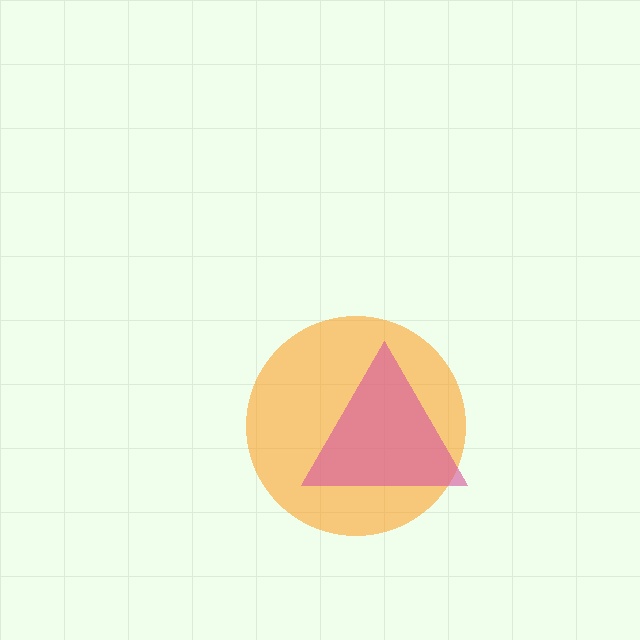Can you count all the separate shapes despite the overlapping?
Yes, there are 2 separate shapes.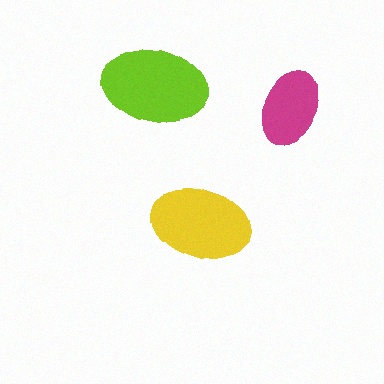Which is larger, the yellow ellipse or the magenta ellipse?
The yellow one.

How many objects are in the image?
There are 3 objects in the image.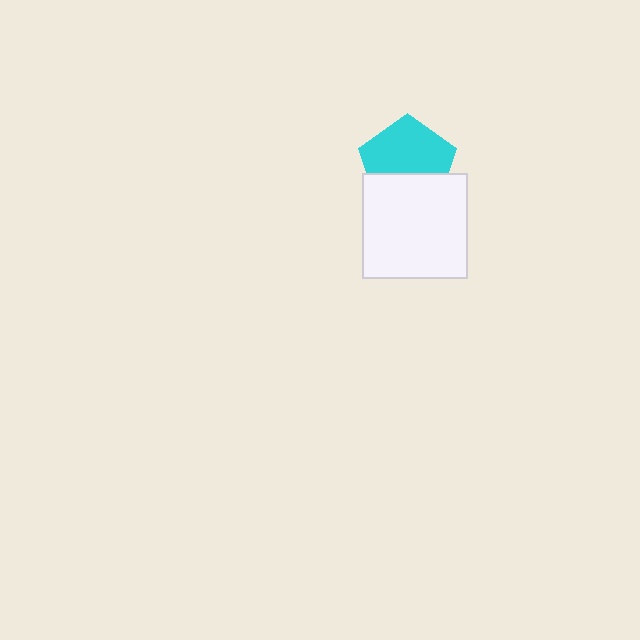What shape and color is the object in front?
The object in front is a white square.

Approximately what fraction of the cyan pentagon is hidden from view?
Roughly 38% of the cyan pentagon is hidden behind the white square.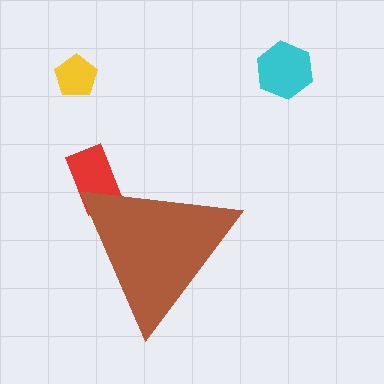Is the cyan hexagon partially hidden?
No, the cyan hexagon is fully visible.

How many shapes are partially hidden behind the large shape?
1 shape is partially hidden.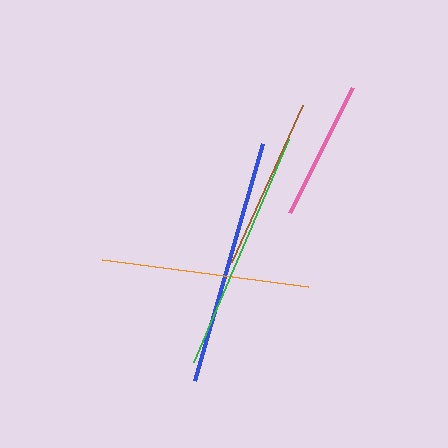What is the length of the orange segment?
The orange segment is approximately 208 pixels long.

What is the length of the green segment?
The green segment is approximately 242 pixels long.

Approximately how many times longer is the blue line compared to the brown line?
The blue line is approximately 1.4 times the length of the brown line.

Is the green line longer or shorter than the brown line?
The green line is longer than the brown line.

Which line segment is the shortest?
The pink line is the shortest at approximately 141 pixels.